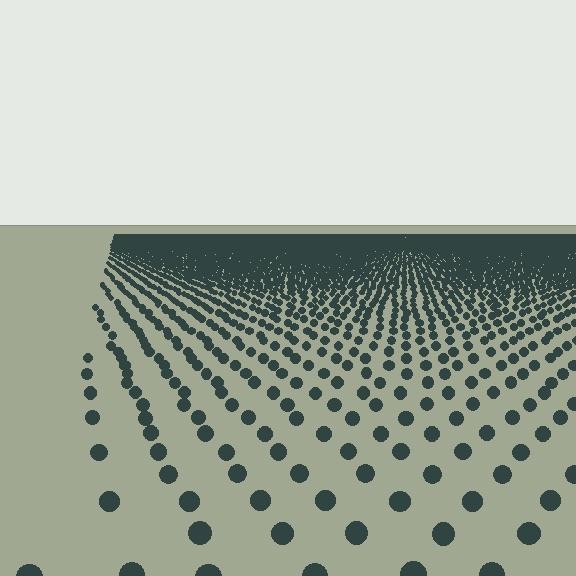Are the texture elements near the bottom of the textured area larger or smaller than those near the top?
Larger. Near the bottom, elements are closer to the viewer and appear at a bigger on-screen size.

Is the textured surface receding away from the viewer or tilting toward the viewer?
The surface is receding away from the viewer. Texture elements get smaller and denser toward the top.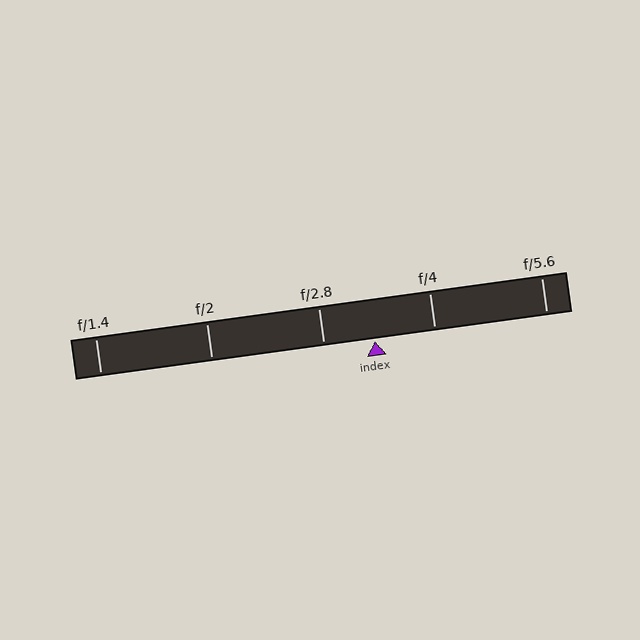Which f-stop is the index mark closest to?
The index mark is closest to f/2.8.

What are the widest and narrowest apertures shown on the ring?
The widest aperture shown is f/1.4 and the narrowest is f/5.6.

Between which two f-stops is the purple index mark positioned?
The index mark is between f/2.8 and f/4.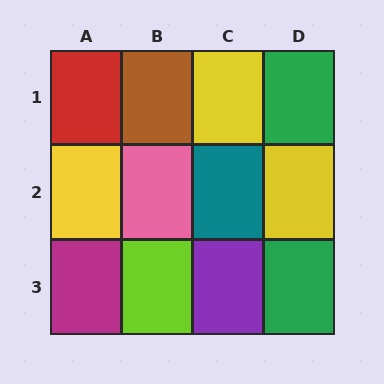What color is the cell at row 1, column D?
Green.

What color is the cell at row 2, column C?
Teal.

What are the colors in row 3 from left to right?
Magenta, lime, purple, green.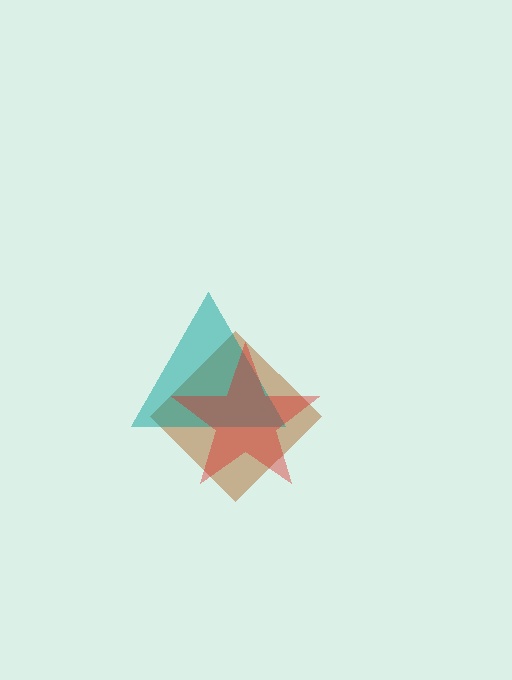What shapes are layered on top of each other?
The layered shapes are: a brown diamond, a teal triangle, a red star.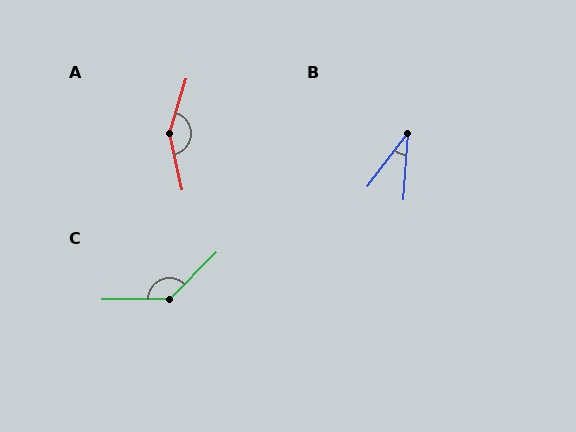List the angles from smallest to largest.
B (34°), C (135°), A (150°).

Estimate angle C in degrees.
Approximately 135 degrees.